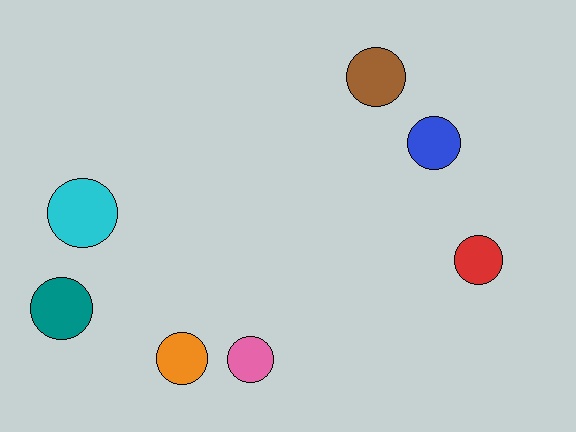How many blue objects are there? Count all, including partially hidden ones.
There is 1 blue object.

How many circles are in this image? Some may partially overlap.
There are 7 circles.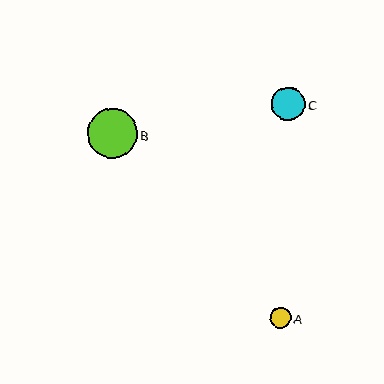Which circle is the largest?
Circle B is the largest with a size of approximately 50 pixels.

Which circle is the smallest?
Circle A is the smallest with a size of approximately 20 pixels.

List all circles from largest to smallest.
From largest to smallest: B, C, A.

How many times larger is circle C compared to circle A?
Circle C is approximately 1.6 times the size of circle A.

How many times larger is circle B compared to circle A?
Circle B is approximately 2.4 times the size of circle A.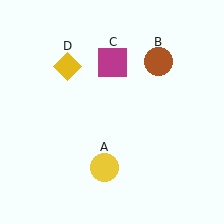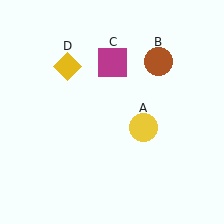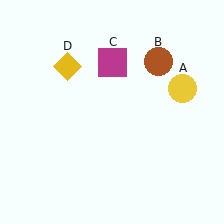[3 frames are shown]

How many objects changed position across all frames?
1 object changed position: yellow circle (object A).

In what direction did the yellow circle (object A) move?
The yellow circle (object A) moved up and to the right.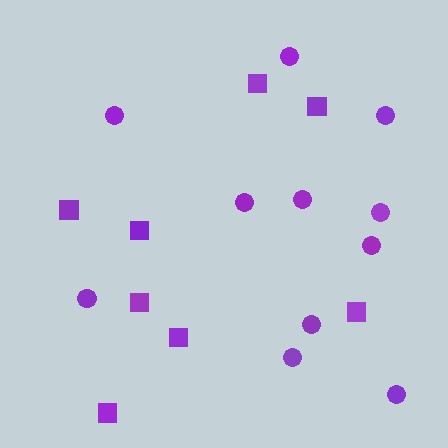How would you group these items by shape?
There are 2 groups: one group of squares (8) and one group of circles (11).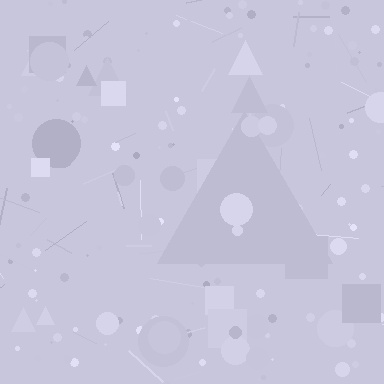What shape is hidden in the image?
A triangle is hidden in the image.